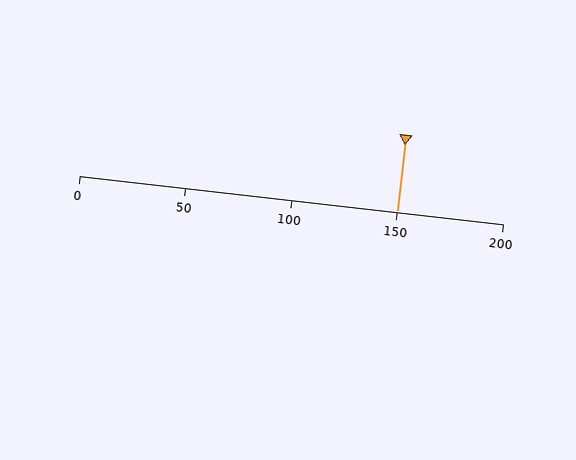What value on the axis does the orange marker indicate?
The marker indicates approximately 150.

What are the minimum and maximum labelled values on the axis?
The axis runs from 0 to 200.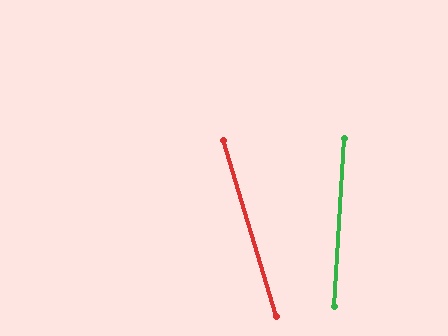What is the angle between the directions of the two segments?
Approximately 20 degrees.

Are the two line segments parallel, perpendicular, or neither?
Neither parallel nor perpendicular — they differ by about 20°.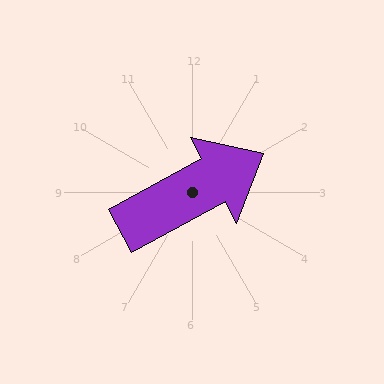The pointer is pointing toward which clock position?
Roughly 2 o'clock.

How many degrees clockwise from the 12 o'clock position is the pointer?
Approximately 62 degrees.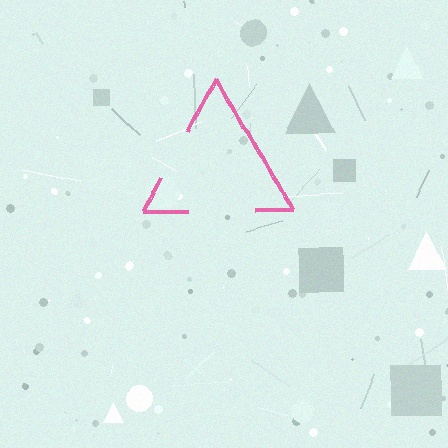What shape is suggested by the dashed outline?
The dashed outline suggests a triangle.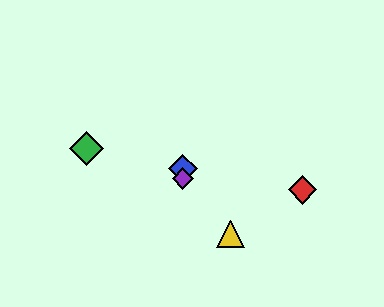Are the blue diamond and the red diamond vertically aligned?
No, the blue diamond is at x≈183 and the red diamond is at x≈303.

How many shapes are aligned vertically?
2 shapes (the blue diamond, the purple diamond) are aligned vertically.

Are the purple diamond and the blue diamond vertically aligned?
Yes, both are at x≈183.